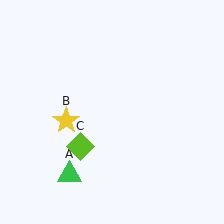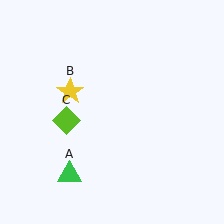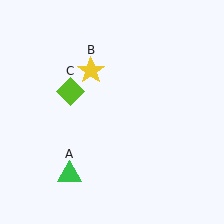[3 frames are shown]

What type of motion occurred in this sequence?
The yellow star (object B), lime diamond (object C) rotated clockwise around the center of the scene.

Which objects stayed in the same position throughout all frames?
Green triangle (object A) remained stationary.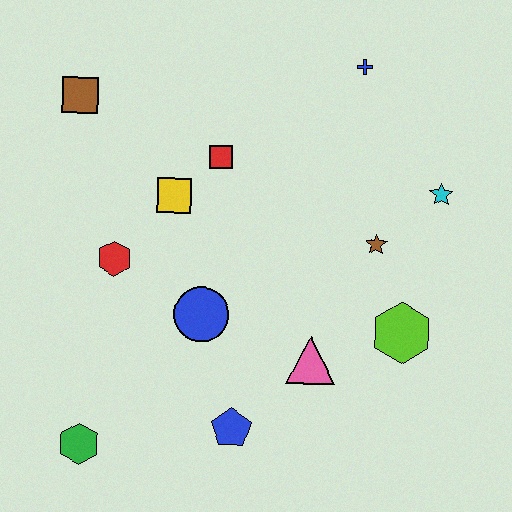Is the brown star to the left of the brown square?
No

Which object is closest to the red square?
The yellow square is closest to the red square.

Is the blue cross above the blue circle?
Yes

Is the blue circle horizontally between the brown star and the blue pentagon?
No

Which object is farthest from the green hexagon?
The blue cross is farthest from the green hexagon.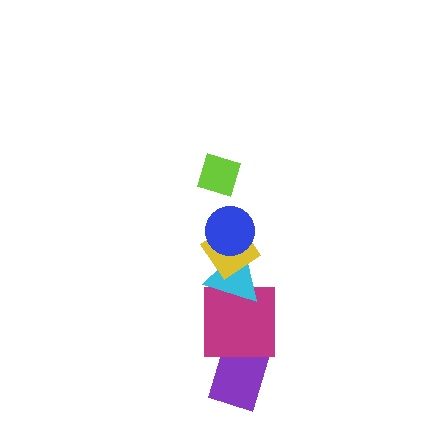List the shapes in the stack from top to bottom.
From top to bottom: the lime diamond, the blue circle, the yellow diamond, the cyan triangle, the magenta square, the purple rectangle.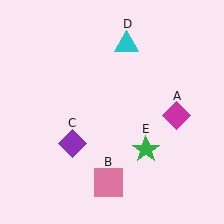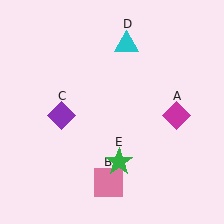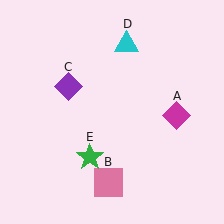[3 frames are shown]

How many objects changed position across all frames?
2 objects changed position: purple diamond (object C), green star (object E).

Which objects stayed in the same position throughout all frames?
Magenta diamond (object A) and pink square (object B) and cyan triangle (object D) remained stationary.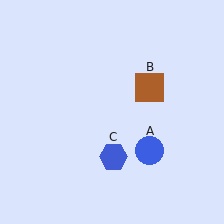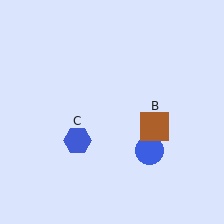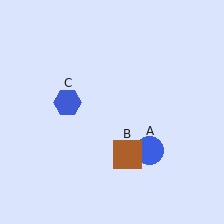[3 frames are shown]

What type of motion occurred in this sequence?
The brown square (object B), blue hexagon (object C) rotated clockwise around the center of the scene.